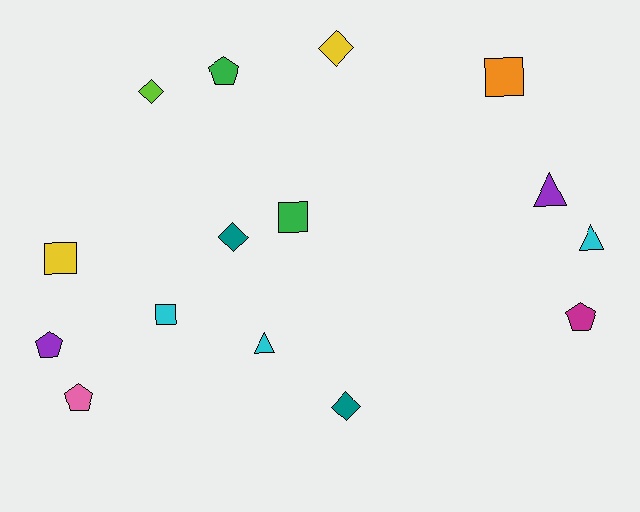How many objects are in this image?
There are 15 objects.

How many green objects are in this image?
There are 2 green objects.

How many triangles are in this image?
There are 3 triangles.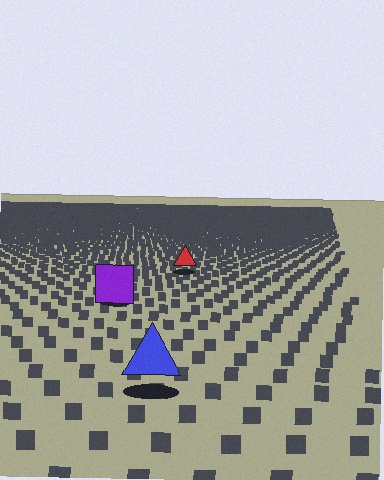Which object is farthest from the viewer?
The red triangle is farthest from the viewer. It appears smaller and the ground texture around it is denser.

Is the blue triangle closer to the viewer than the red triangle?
Yes. The blue triangle is closer — you can tell from the texture gradient: the ground texture is coarser near it.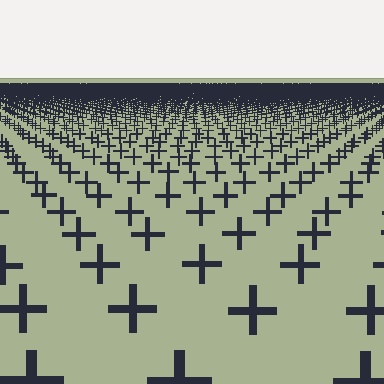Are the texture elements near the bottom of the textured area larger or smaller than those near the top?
Larger. Near the bottom, elements are closer to the viewer and appear at a bigger on-screen size.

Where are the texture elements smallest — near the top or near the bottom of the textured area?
Near the top.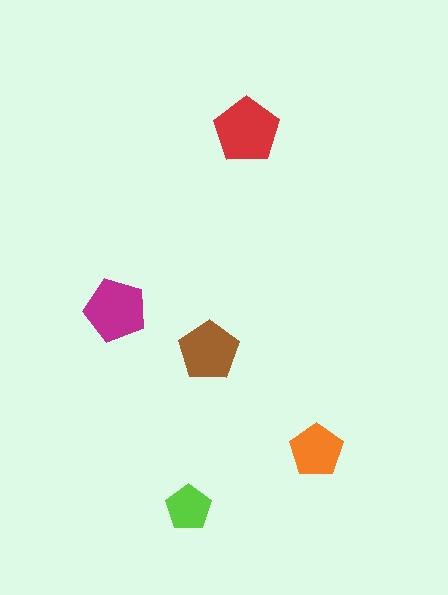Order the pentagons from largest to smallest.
the red one, the magenta one, the brown one, the orange one, the lime one.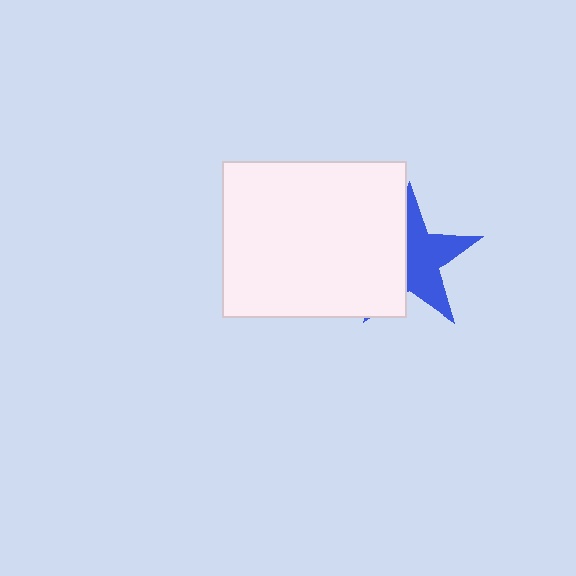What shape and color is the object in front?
The object in front is a white rectangle.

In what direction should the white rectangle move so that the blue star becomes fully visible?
The white rectangle should move left. That is the shortest direction to clear the overlap and leave the blue star fully visible.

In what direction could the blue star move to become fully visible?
The blue star could move right. That would shift it out from behind the white rectangle entirely.